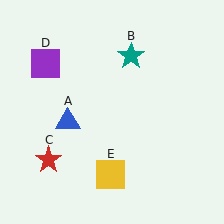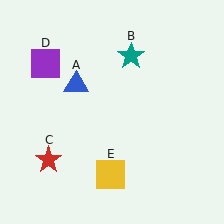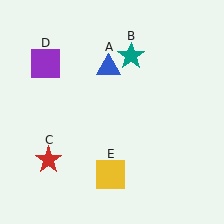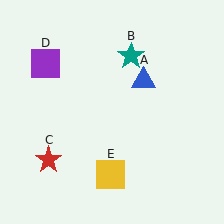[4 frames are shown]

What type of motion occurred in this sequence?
The blue triangle (object A) rotated clockwise around the center of the scene.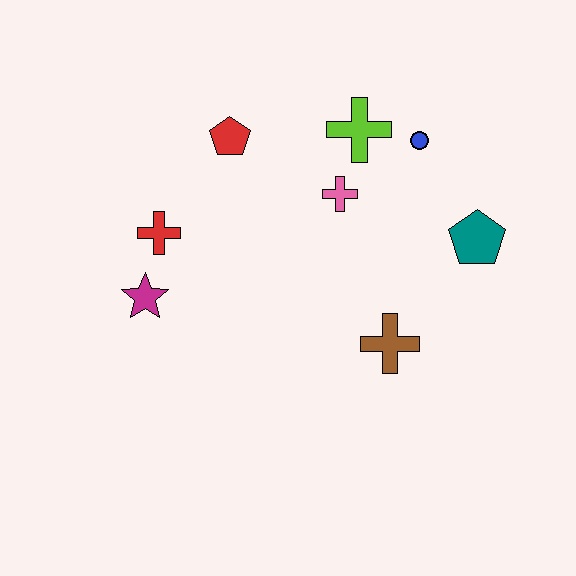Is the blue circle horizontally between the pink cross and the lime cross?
No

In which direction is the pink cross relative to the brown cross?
The pink cross is above the brown cross.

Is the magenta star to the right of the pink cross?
No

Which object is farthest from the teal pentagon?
The magenta star is farthest from the teal pentagon.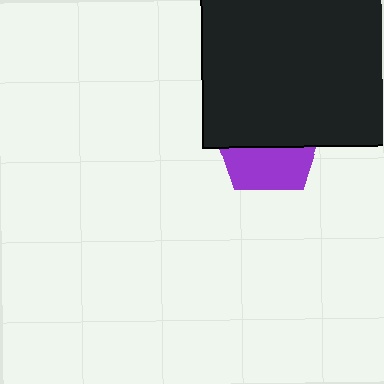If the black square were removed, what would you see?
You would see the complete purple pentagon.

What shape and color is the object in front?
The object in front is a black square.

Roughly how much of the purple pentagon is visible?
A small part of it is visible (roughly 41%).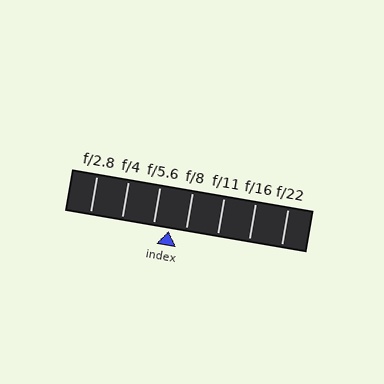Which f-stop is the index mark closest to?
The index mark is closest to f/5.6.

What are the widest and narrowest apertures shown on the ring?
The widest aperture shown is f/2.8 and the narrowest is f/22.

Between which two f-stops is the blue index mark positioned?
The index mark is between f/5.6 and f/8.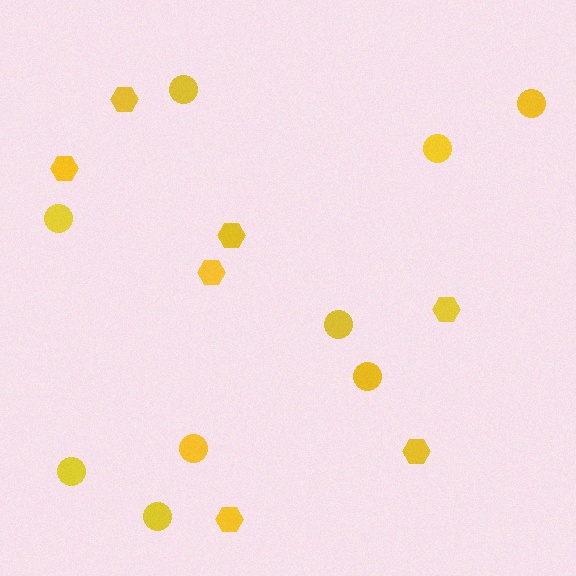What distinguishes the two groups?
There are 2 groups: one group of hexagons (7) and one group of circles (9).